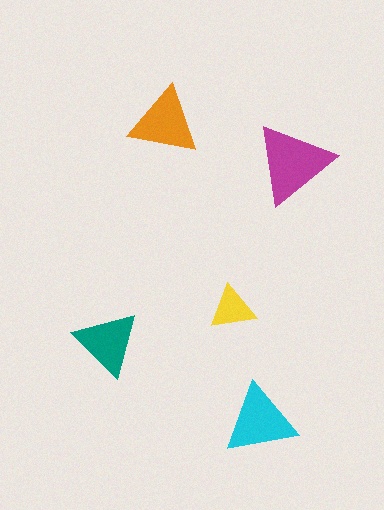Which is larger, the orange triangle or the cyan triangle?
The cyan one.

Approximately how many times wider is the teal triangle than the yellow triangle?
About 1.5 times wider.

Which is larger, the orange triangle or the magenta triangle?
The magenta one.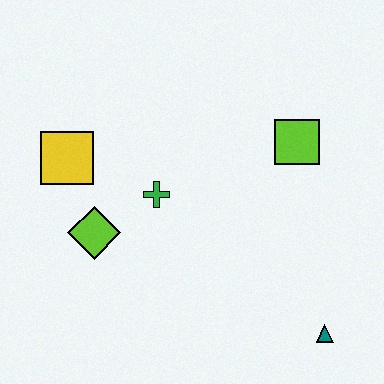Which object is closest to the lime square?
The green cross is closest to the lime square.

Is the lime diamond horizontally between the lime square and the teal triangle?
No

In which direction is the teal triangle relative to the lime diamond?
The teal triangle is to the right of the lime diamond.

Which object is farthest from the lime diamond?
The teal triangle is farthest from the lime diamond.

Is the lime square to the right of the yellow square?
Yes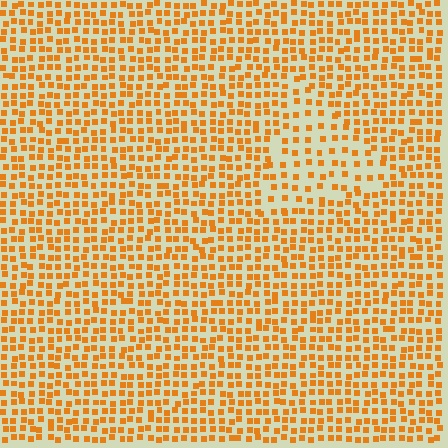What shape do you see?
I see a triangle.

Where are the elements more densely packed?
The elements are more densely packed outside the triangle boundary.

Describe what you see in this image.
The image contains small orange elements arranged at two different densities. A triangle-shaped region is visible where the elements are less densely packed than the surrounding area.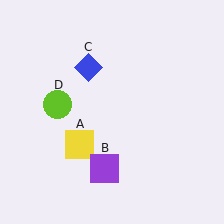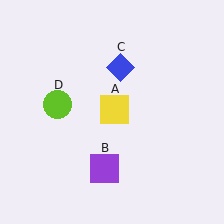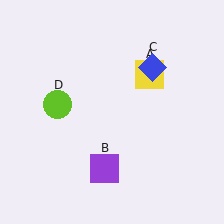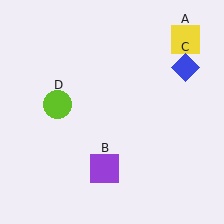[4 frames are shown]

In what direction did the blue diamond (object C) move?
The blue diamond (object C) moved right.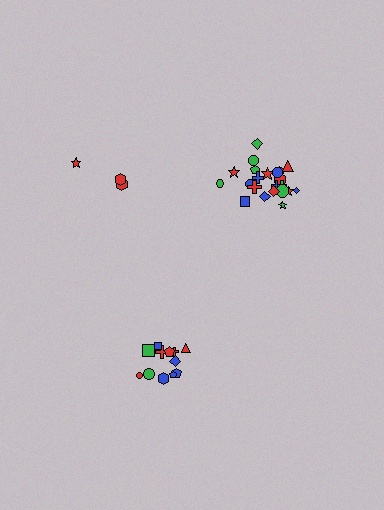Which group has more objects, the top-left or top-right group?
The top-right group.